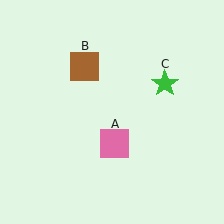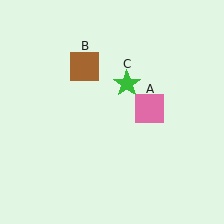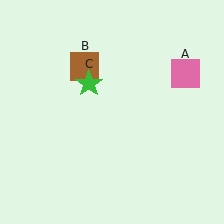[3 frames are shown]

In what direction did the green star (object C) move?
The green star (object C) moved left.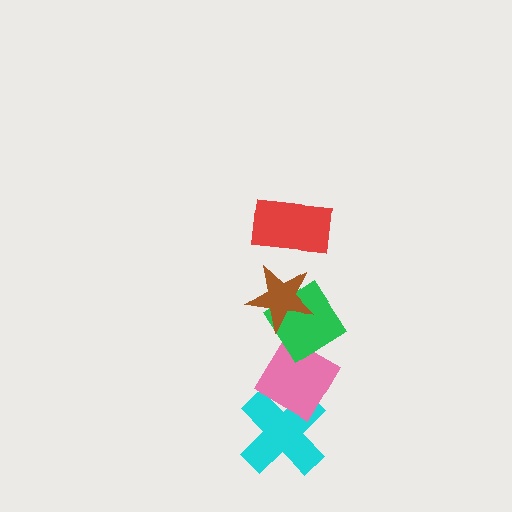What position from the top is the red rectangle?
The red rectangle is 1st from the top.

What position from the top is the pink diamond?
The pink diamond is 4th from the top.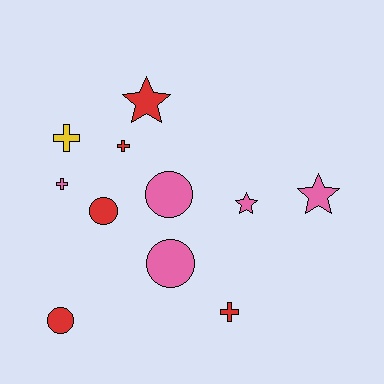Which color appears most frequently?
Red, with 5 objects.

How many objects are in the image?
There are 11 objects.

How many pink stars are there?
There are 2 pink stars.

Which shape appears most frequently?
Circle, with 4 objects.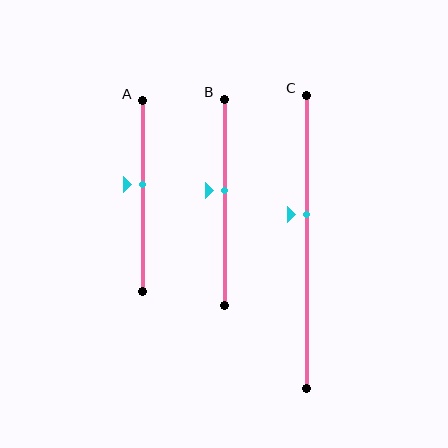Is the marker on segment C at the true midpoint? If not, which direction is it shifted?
No, the marker on segment C is shifted upward by about 9% of the segment length.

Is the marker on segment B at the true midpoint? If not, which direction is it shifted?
No, the marker on segment B is shifted upward by about 6% of the segment length.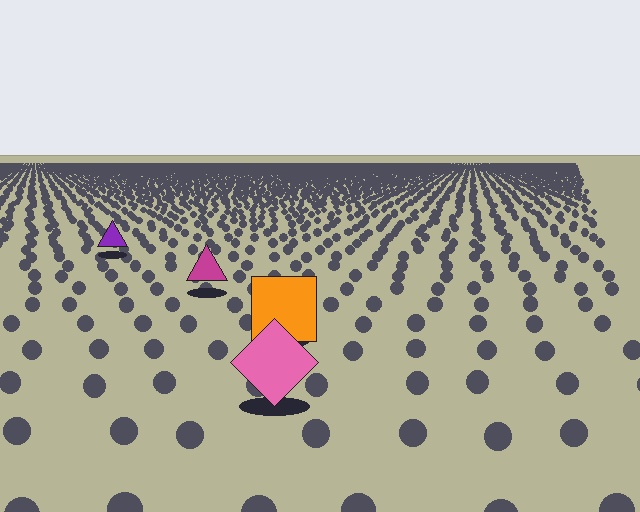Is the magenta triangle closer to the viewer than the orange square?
No. The orange square is closer — you can tell from the texture gradient: the ground texture is coarser near it.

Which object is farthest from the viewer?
The purple triangle is farthest from the viewer. It appears smaller and the ground texture around it is denser.